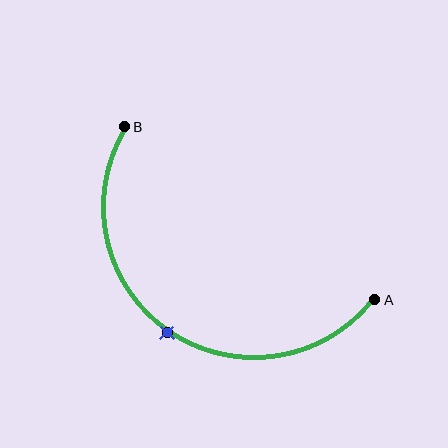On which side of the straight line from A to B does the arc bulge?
The arc bulges below and to the left of the straight line connecting A and B.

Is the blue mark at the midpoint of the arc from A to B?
Yes. The blue mark lies on the arc at equal arc-length from both A and B — it is the arc midpoint.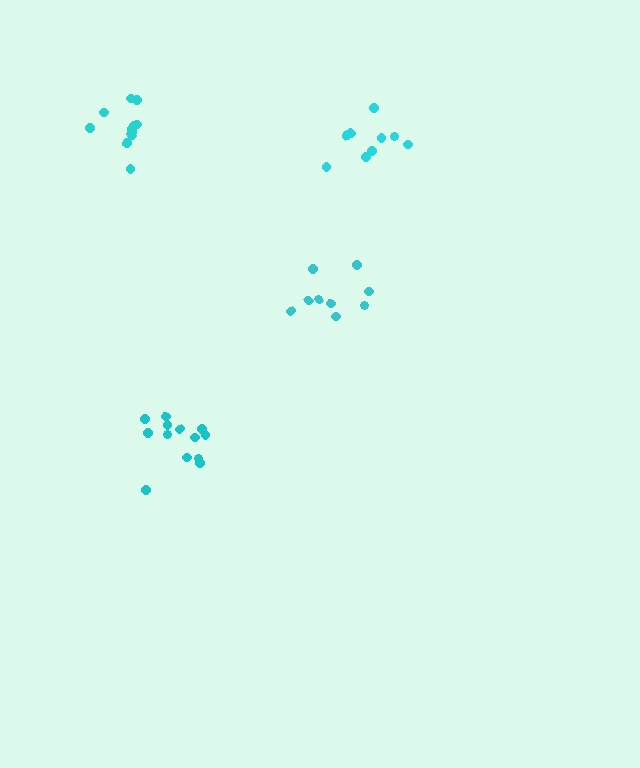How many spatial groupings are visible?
There are 4 spatial groupings.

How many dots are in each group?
Group 1: 9 dots, Group 2: 9 dots, Group 3: 13 dots, Group 4: 11 dots (42 total).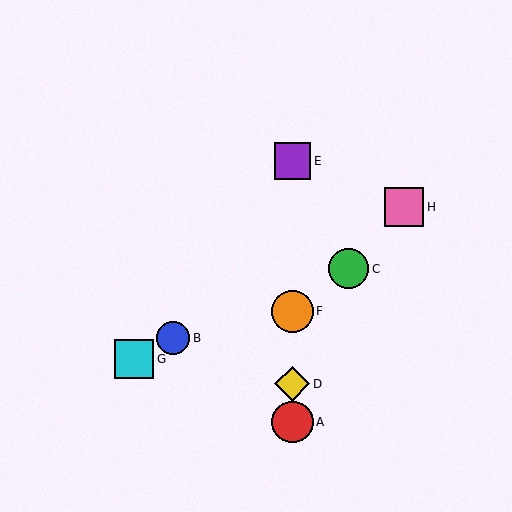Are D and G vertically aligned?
No, D is at x≈292 and G is at x≈134.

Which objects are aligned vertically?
Objects A, D, E, F are aligned vertically.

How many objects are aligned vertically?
4 objects (A, D, E, F) are aligned vertically.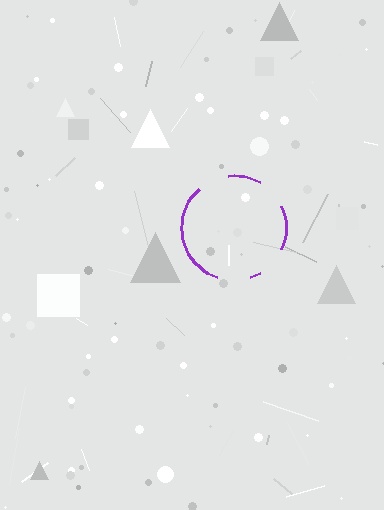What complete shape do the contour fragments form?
The contour fragments form a circle.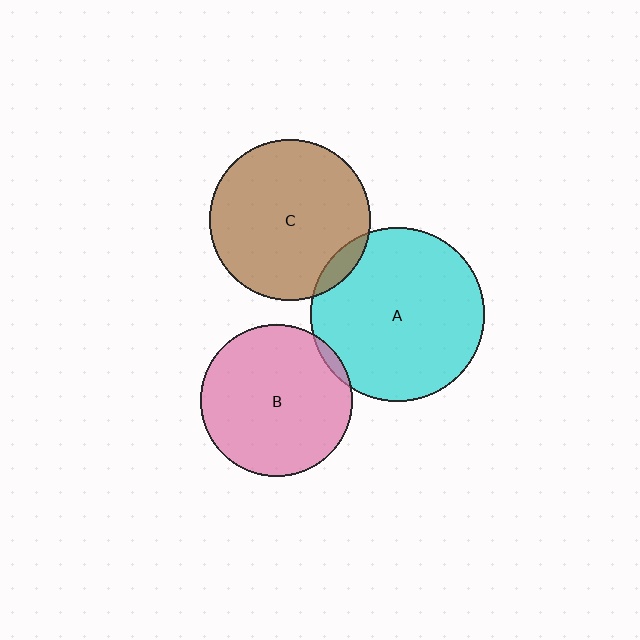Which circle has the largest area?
Circle A (cyan).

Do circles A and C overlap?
Yes.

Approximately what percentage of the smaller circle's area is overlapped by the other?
Approximately 5%.